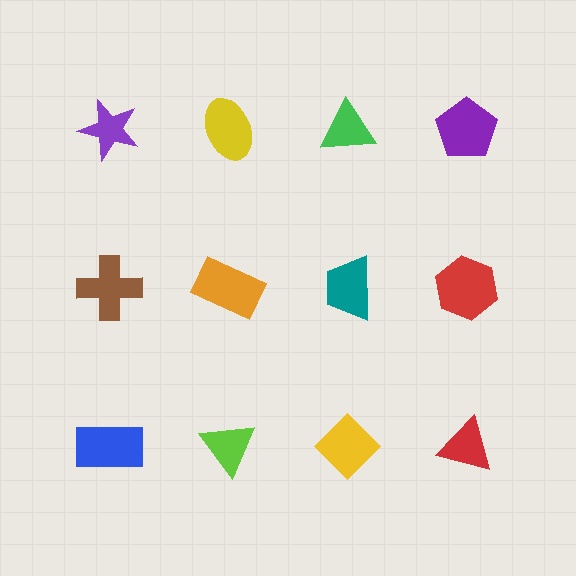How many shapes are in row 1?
4 shapes.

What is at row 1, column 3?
A green triangle.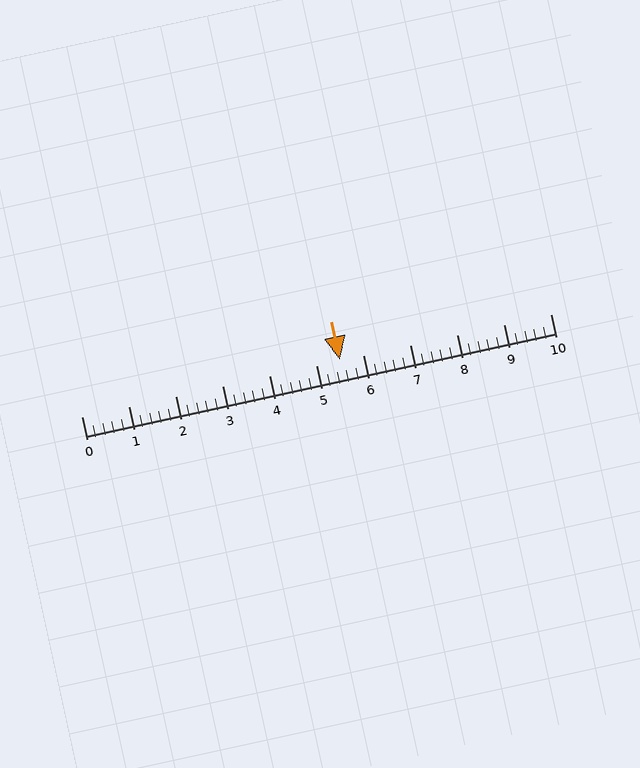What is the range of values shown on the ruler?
The ruler shows values from 0 to 10.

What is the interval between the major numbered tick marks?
The major tick marks are spaced 1 units apart.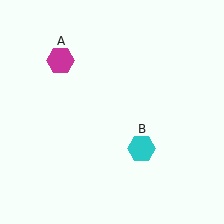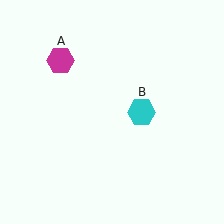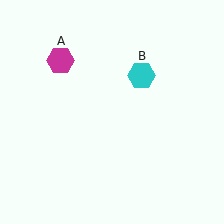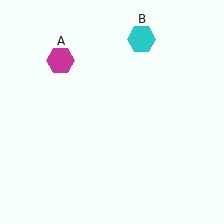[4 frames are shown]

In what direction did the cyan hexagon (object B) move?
The cyan hexagon (object B) moved up.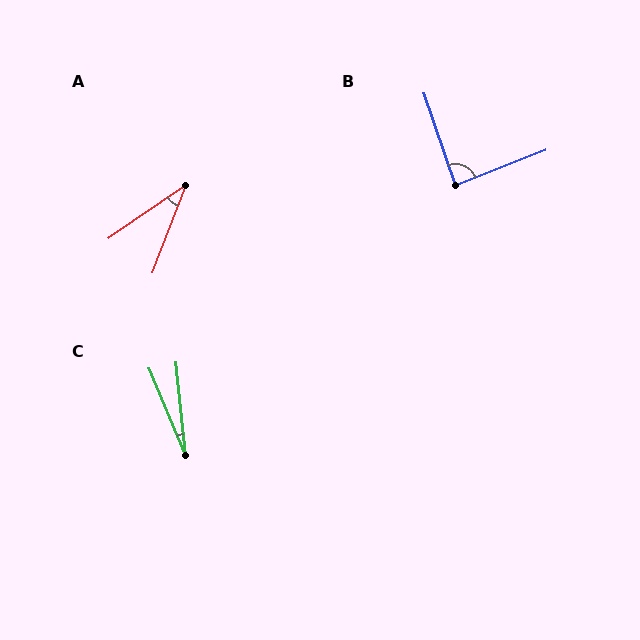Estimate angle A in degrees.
Approximately 35 degrees.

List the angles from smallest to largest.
C (17°), A (35°), B (87°).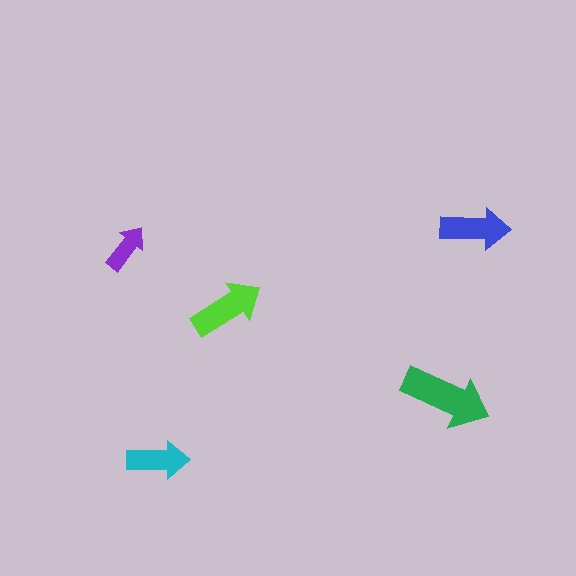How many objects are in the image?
There are 5 objects in the image.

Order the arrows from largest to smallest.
the green one, the lime one, the blue one, the cyan one, the purple one.